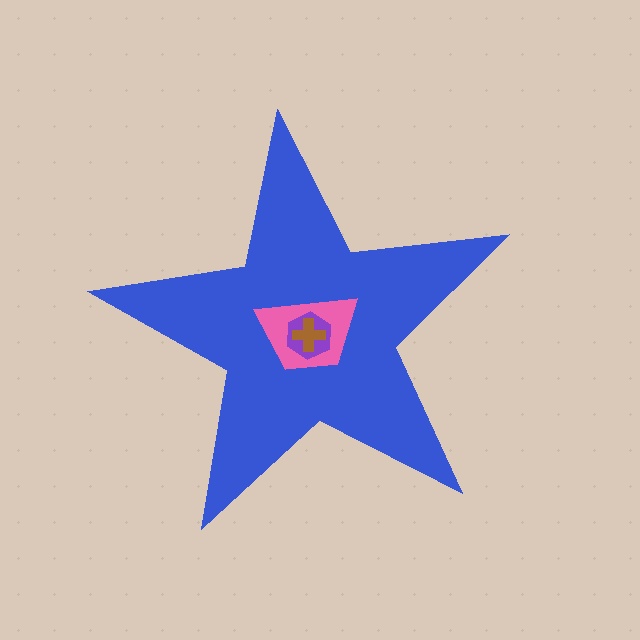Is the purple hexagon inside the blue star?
Yes.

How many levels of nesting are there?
4.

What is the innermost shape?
The brown cross.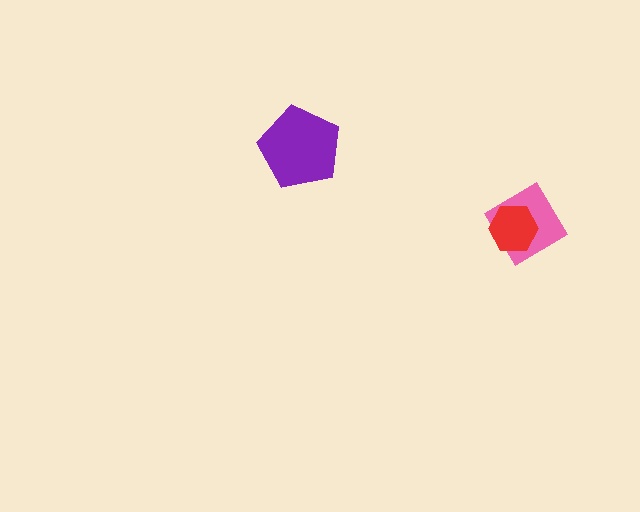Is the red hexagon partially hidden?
No, no other shape covers it.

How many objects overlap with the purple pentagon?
0 objects overlap with the purple pentagon.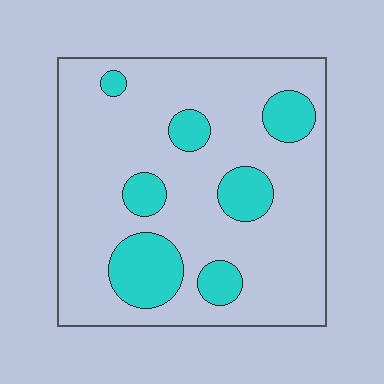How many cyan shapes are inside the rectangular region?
7.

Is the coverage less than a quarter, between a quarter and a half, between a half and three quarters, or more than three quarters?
Less than a quarter.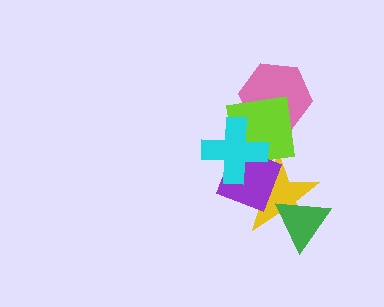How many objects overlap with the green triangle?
1 object overlaps with the green triangle.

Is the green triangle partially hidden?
No, no other shape covers it.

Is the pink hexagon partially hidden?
Yes, it is partially covered by another shape.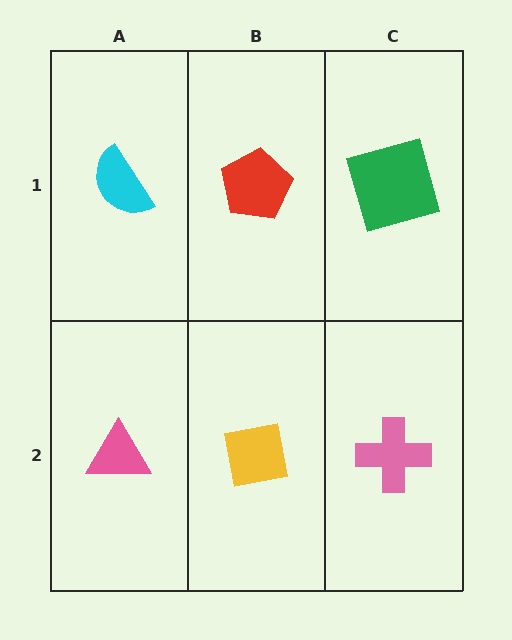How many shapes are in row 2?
3 shapes.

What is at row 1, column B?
A red pentagon.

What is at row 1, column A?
A cyan semicircle.